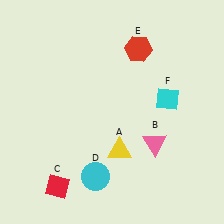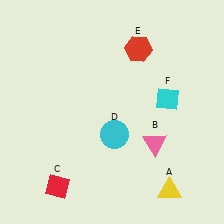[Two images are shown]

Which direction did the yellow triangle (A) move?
The yellow triangle (A) moved right.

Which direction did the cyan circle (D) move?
The cyan circle (D) moved up.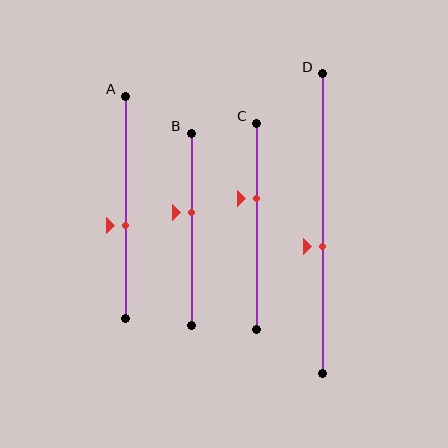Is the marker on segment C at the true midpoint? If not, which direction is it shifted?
No, the marker on segment C is shifted upward by about 14% of the segment length.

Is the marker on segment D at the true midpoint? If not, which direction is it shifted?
No, the marker on segment D is shifted downward by about 8% of the segment length.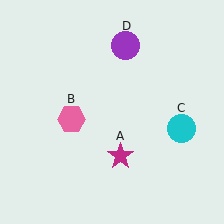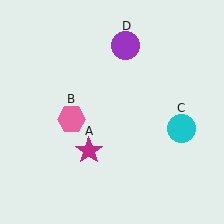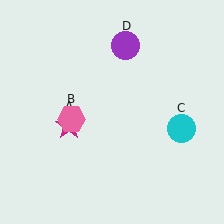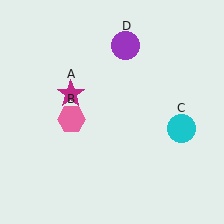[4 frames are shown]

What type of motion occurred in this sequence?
The magenta star (object A) rotated clockwise around the center of the scene.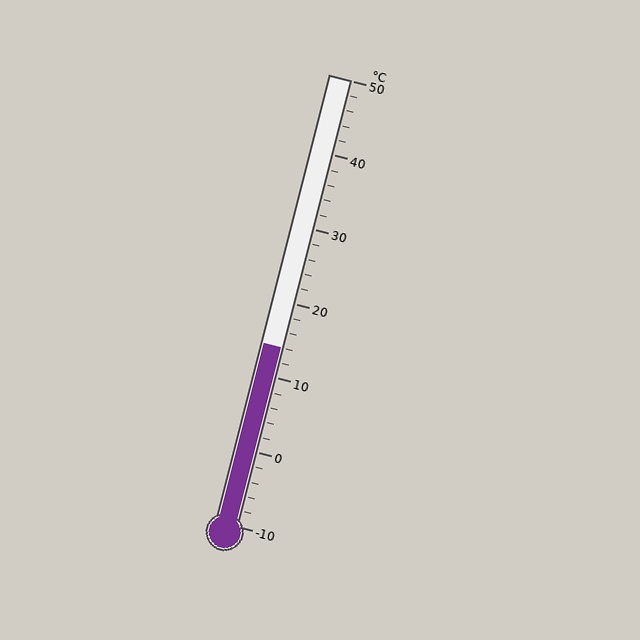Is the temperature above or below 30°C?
The temperature is below 30°C.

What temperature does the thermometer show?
The thermometer shows approximately 14°C.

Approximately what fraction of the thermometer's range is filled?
The thermometer is filled to approximately 40% of its range.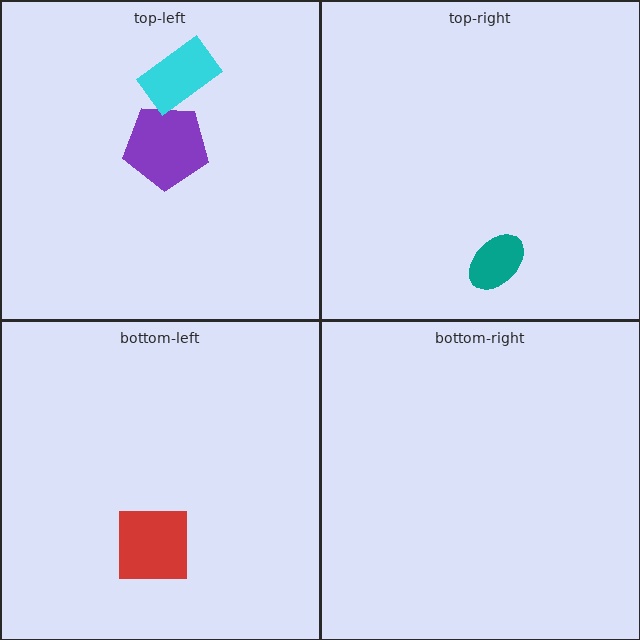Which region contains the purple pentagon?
The top-left region.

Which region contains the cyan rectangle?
The top-left region.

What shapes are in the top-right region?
The teal ellipse.